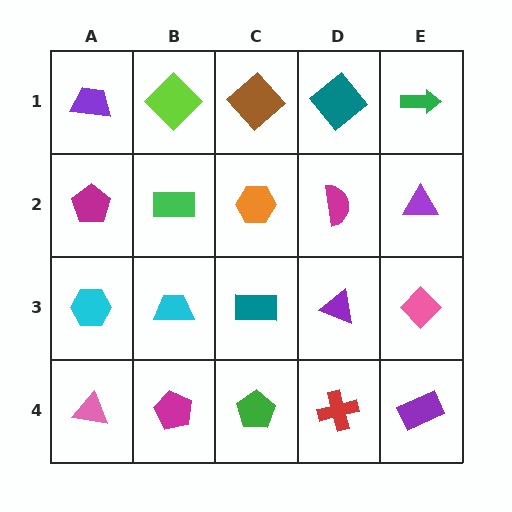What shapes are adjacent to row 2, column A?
A purple trapezoid (row 1, column A), a cyan hexagon (row 3, column A), a green rectangle (row 2, column B).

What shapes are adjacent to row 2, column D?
A teal diamond (row 1, column D), a purple triangle (row 3, column D), an orange hexagon (row 2, column C), a purple triangle (row 2, column E).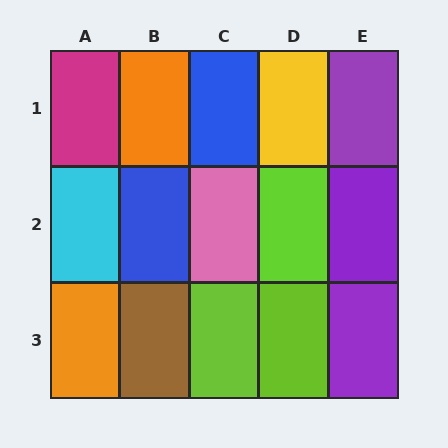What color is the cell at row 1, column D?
Yellow.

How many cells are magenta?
1 cell is magenta.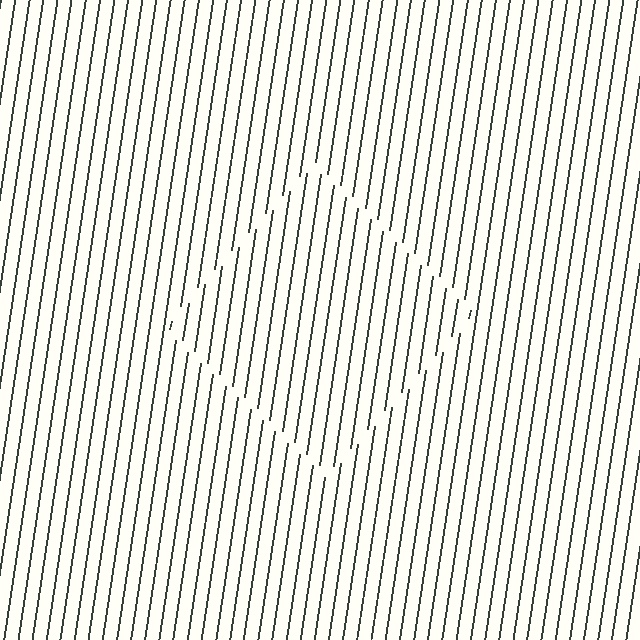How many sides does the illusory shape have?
4 sides — the line-ends trace a square.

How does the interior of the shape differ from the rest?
The interior of the shape contains the same grating, shifted by half a period — the contour is defined by the phase discontinuity where line-ends from the inner and outer gratings abut.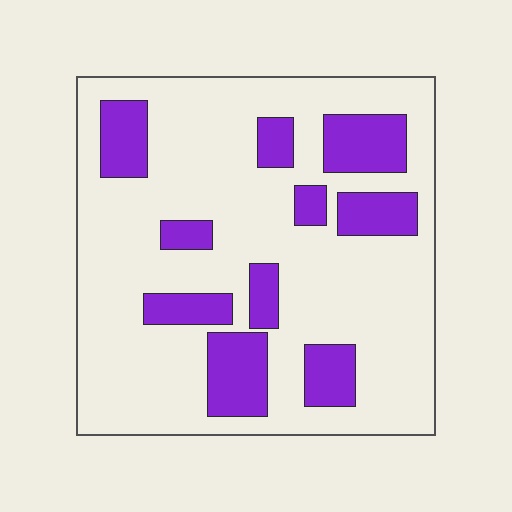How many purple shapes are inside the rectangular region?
10.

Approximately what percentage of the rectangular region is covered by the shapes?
Approximately 25%.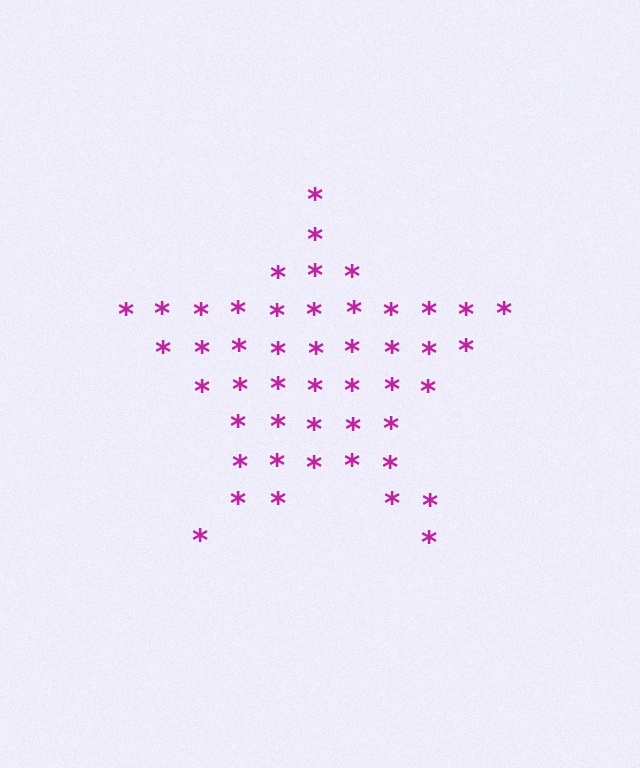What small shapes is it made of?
It is made of small asterisks.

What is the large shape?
The large shape is a star.